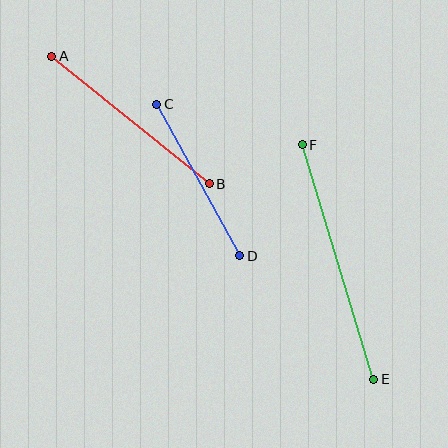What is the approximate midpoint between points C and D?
The midpoint is at approximately (198, 180) pixels.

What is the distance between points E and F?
The distance is approximately 245 pixels.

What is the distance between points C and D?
The distance is approximately 173 pixels.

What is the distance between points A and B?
The distance is approximately 203 pixels.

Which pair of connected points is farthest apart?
Points E and F are farthest apart.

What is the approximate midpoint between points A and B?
The midpoint is at approximately (130, 120) pixels.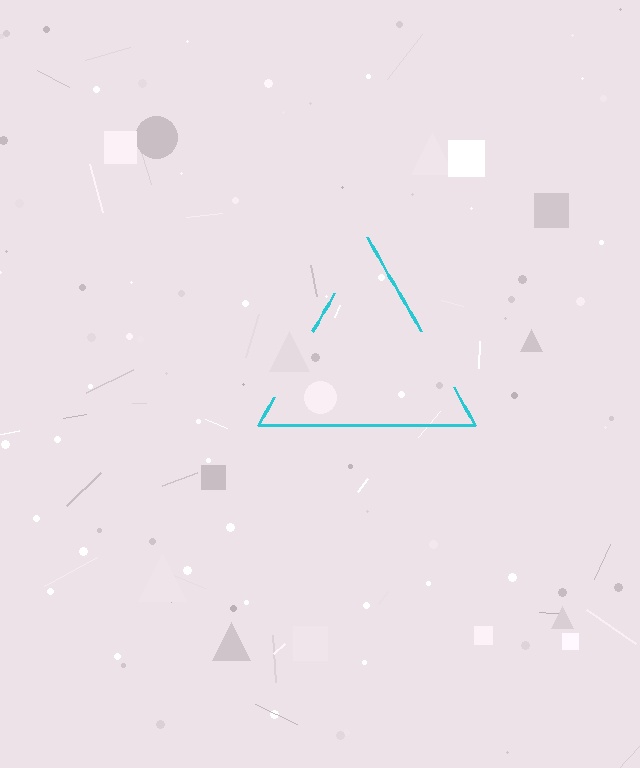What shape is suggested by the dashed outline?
The dashed outline suggests a triangle.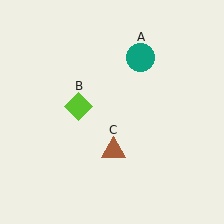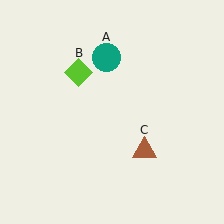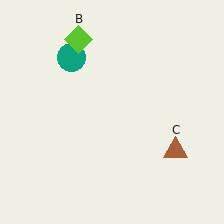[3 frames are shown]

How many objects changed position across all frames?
3 objects changed position: teal circle (object A), lime diamond (object B), brown triangle (object C).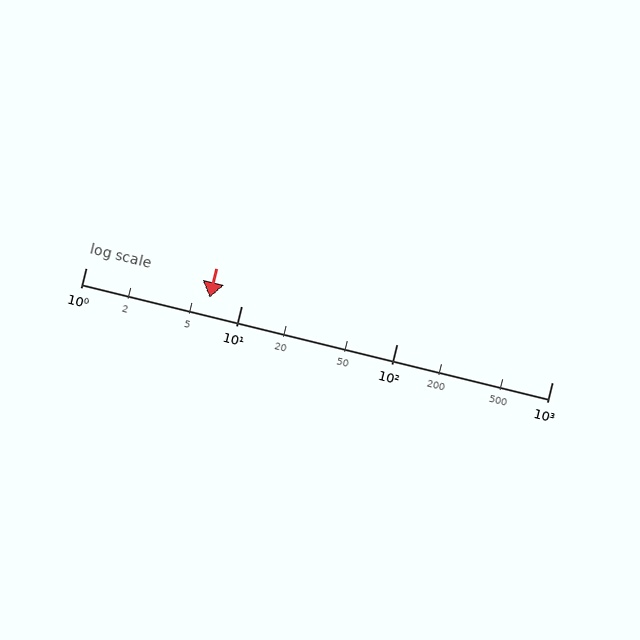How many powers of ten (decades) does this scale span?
The scale spans 3 decades, from 1 to 1000.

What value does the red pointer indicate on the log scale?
The pointer indicates approximately 6.3.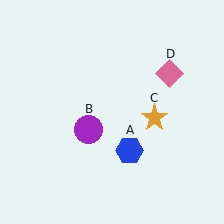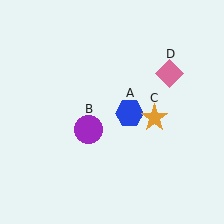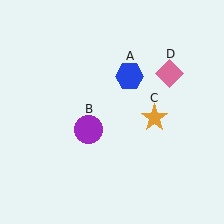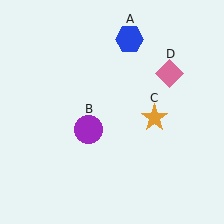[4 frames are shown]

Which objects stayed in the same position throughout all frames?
Purple circle (object B) and orange star (object C) and pink diamond (object D) remained stationary.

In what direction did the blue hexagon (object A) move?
The blue hexagon (object A) moved up.